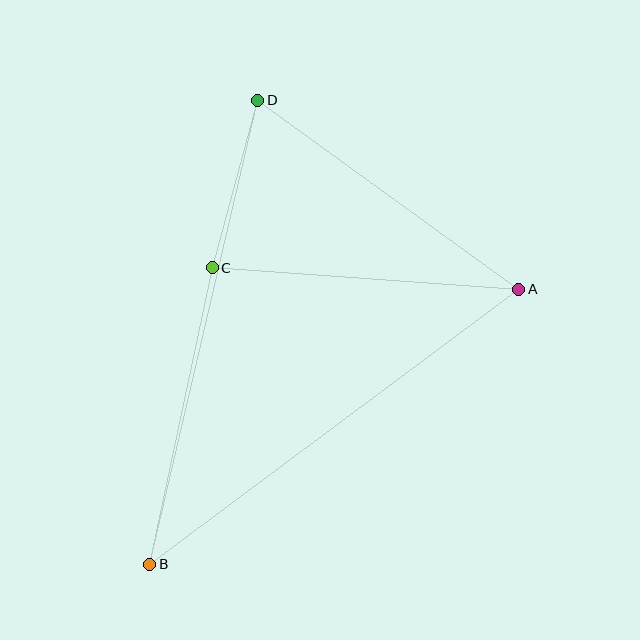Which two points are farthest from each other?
Points B and D are farthest from each other.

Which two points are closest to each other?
Points C and D are closest to each other.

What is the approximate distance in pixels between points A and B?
The distance between A and B is approximately 460 pixels.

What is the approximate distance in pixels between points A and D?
The distance between A and D is approximately 322 pixels.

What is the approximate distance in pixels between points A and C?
The distance between A and C is approximately 307 pixels.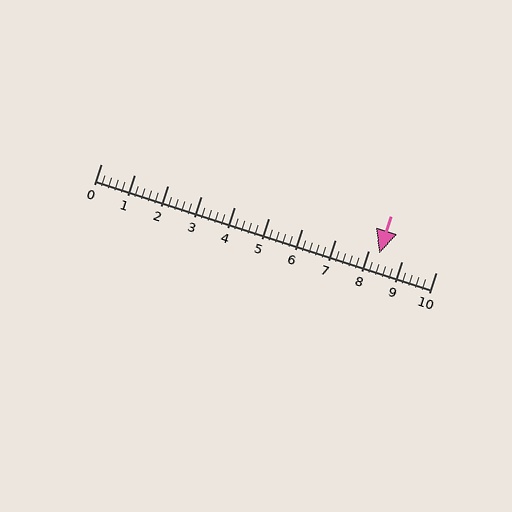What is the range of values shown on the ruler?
The ruler shows values from 0 to 10.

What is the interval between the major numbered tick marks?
The major tick marks are spaced 1 units apart.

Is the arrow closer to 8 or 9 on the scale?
The arrow is closer to 8.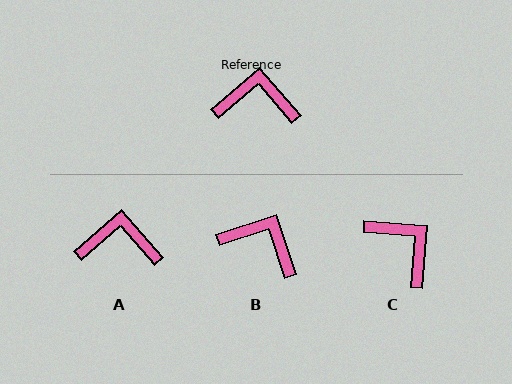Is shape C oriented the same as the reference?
No, it is off by about 45 degrees.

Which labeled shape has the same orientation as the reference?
A.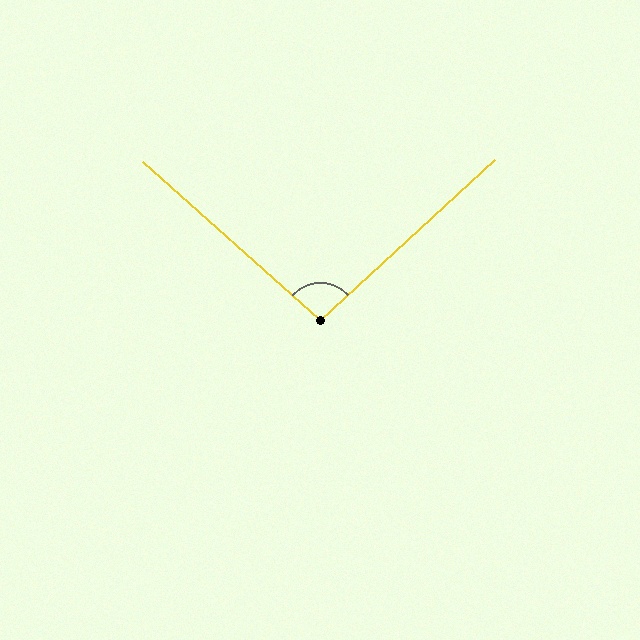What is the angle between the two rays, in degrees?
Approximately 96 degrees.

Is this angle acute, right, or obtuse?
It is obtuse.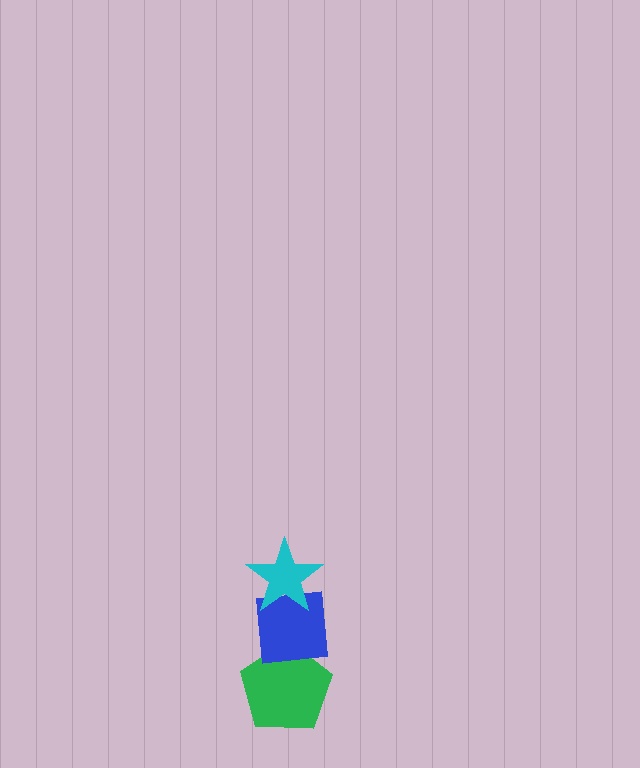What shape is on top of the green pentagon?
The blue square is on top of the green pentagon.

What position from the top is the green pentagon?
The green pentagon is 3rd from the top.